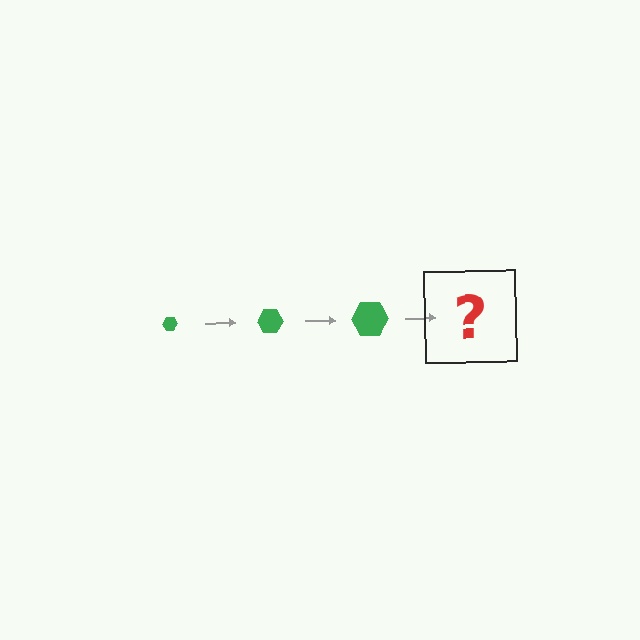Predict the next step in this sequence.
The next step is a green hexagon, larger than the previous one.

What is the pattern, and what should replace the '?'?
The pattern is that the hexagon gets progressively larger each step. The '?' should be a green hexagon, larger than the previous one.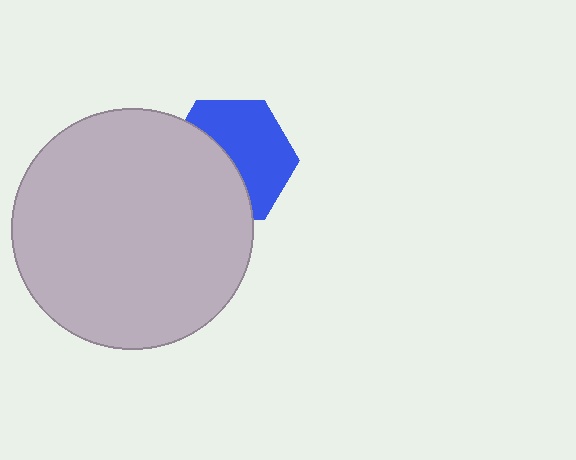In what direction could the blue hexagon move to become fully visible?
The blue hexagon could move right. That would shift it out from behind the light gray circle entirely.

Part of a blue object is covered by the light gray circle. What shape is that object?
It is a hexagon.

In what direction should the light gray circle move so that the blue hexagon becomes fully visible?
The light gray circle should move left. That is the shortest direction to clear the overlap and leave the blue hexagon fully visible.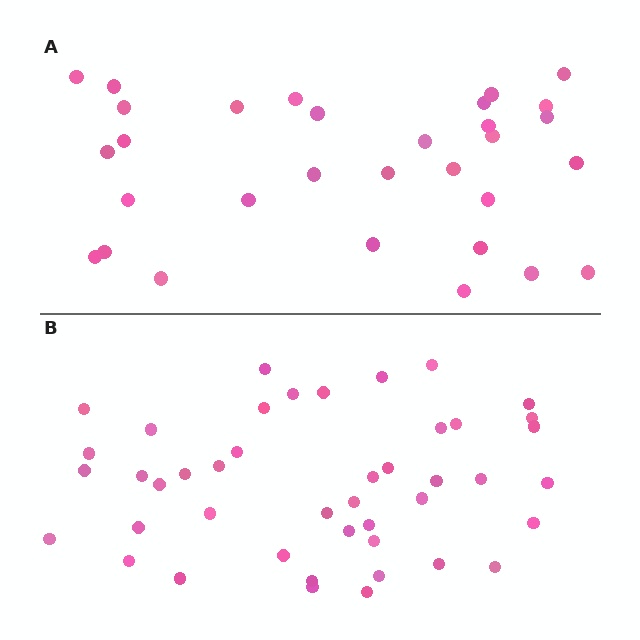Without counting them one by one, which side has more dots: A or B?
Region B (the bottom region) has more dots.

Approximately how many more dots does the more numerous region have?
Region B has approximately 15 more dots than region A.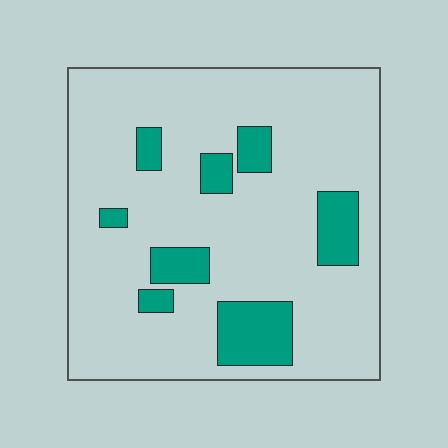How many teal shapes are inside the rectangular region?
8.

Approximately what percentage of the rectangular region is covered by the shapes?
Approximately 15%.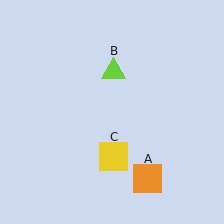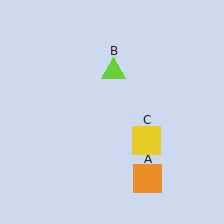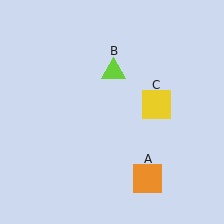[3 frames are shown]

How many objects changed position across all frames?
1 object changed position: yellow square (object C).